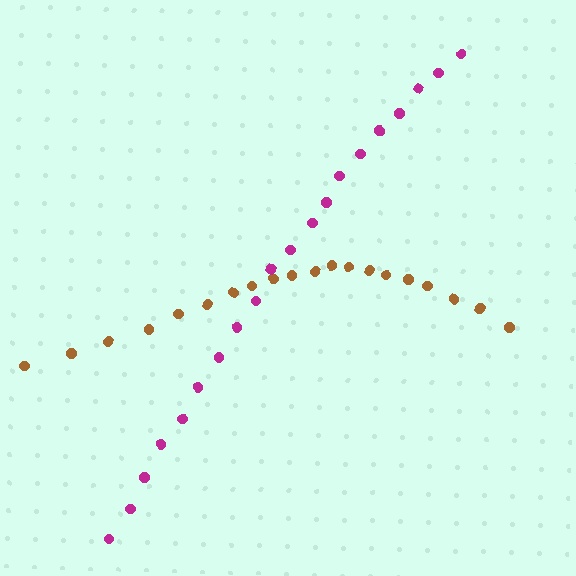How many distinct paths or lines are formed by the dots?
There are 2 distinct paths.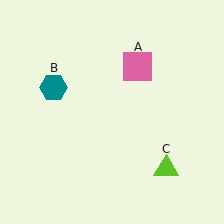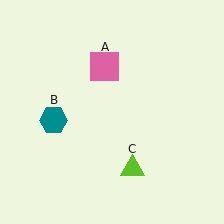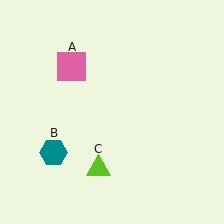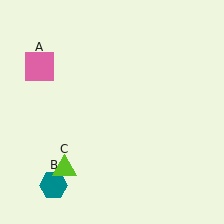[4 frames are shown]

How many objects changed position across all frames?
3 objects changed position: pink square (object A), teal hexagon (object B), lime triangle (object C).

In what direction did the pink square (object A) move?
The pink square (object A) moved left.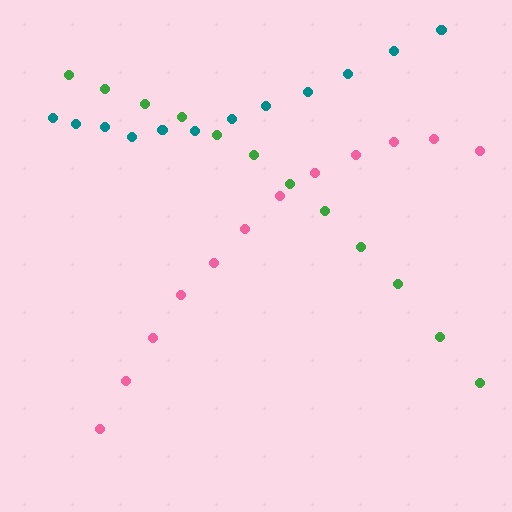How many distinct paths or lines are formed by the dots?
There are 3 distinct paths.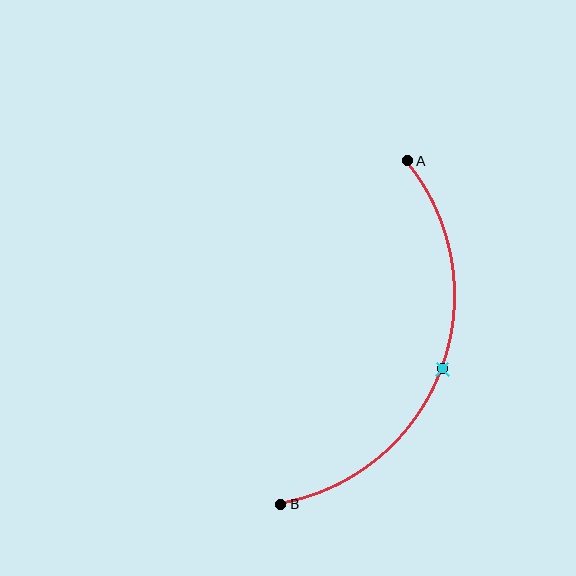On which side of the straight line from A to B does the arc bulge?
The arc bulges to the right of the straight line connecting A and B.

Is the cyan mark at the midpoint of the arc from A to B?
Yes. The cyan mark lies on the arc at equal arc-length from both A and B — it is the arc midpoint.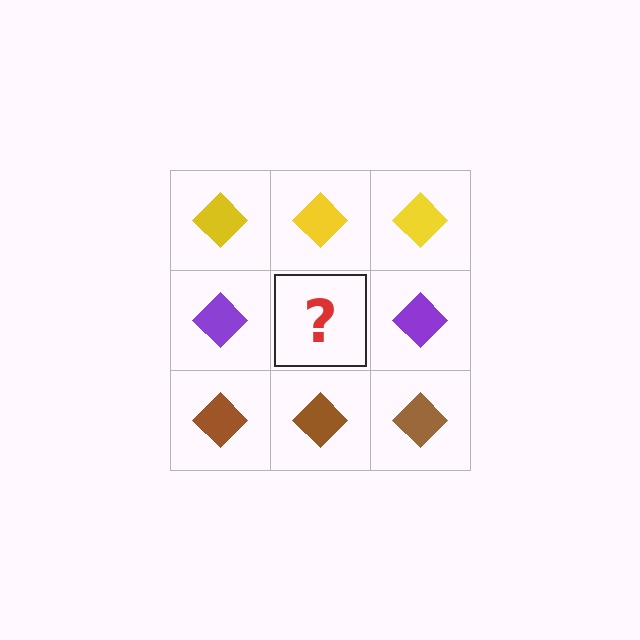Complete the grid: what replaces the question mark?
The question mark should be replaced with a purple diamond.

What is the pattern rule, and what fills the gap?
The rule is that each row has a consistent color. The gap should be filled with a purple diamond.